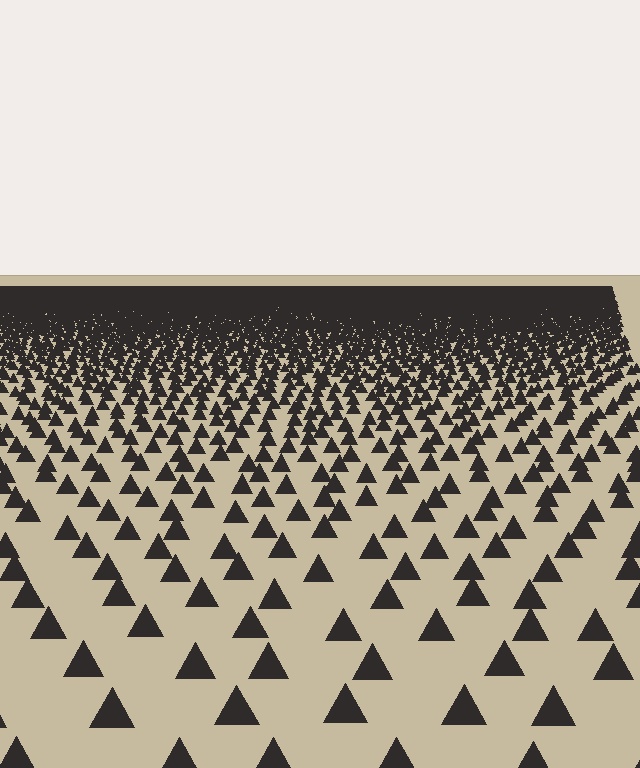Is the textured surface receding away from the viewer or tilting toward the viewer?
The surface is receding away from the viewer. Texture elements get smaller and denser toward the top.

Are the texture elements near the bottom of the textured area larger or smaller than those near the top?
Larger. Near the bottom, elements are closer to the viewer and appear at a bigger on-screen size.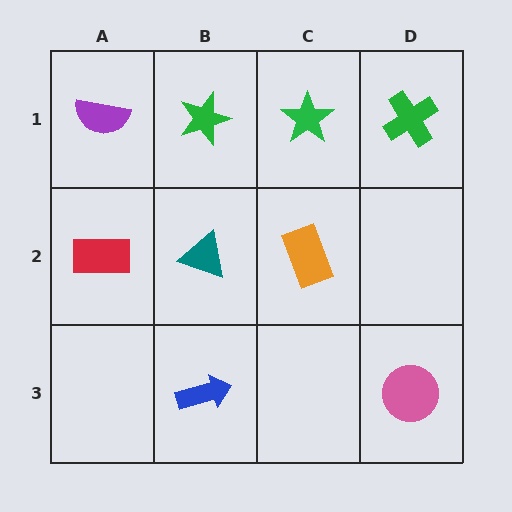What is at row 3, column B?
A blue arrow.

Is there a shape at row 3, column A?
No, that cell is empty.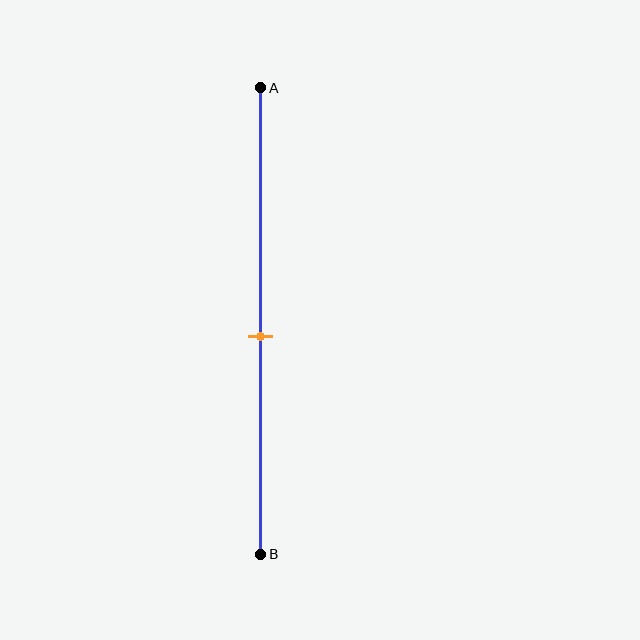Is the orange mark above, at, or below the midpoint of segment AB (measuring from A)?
The orange mark is below the midpoint of segment AB.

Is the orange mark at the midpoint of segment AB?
No, the mark is at about 55% from A, not at the 50% midpoint.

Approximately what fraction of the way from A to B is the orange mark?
The orange mark is approximately 55% of the way from A to B.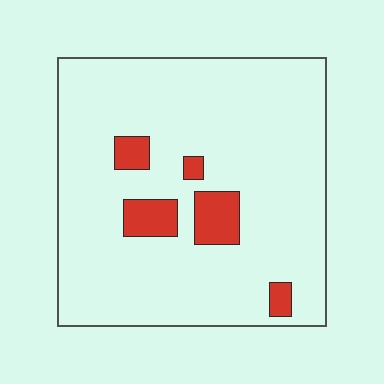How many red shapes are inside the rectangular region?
5.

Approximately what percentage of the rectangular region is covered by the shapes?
Approximately 10%.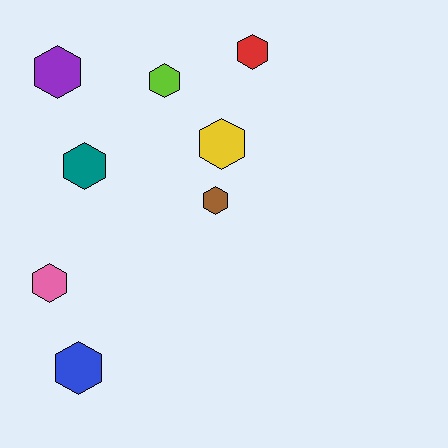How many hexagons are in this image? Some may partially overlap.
There are 8 hexagons.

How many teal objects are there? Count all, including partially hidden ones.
There is 1 teal object.